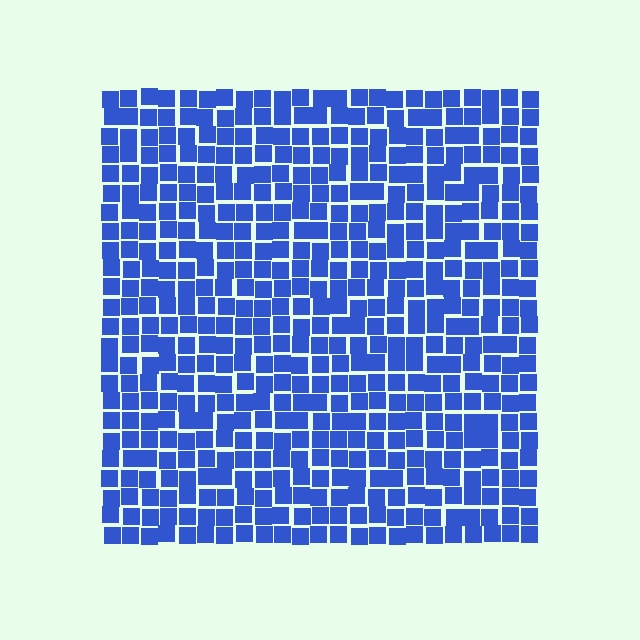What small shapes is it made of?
It is made of small squares.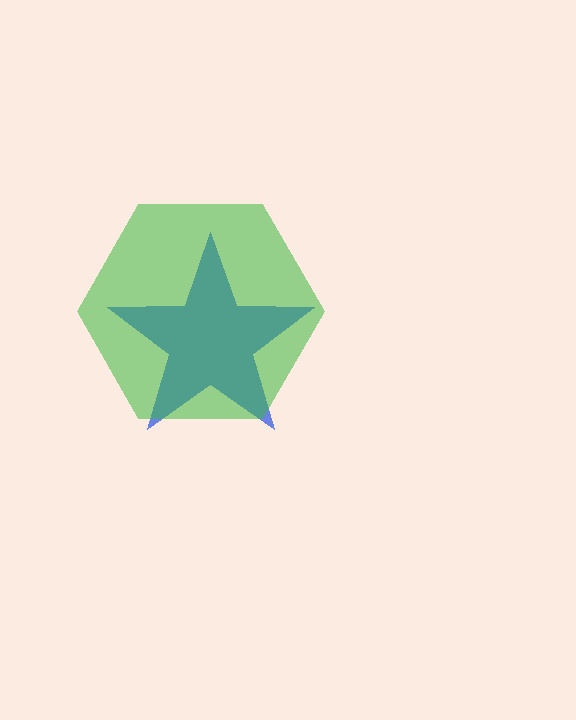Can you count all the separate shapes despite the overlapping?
Yes, there are 2 separate shapes.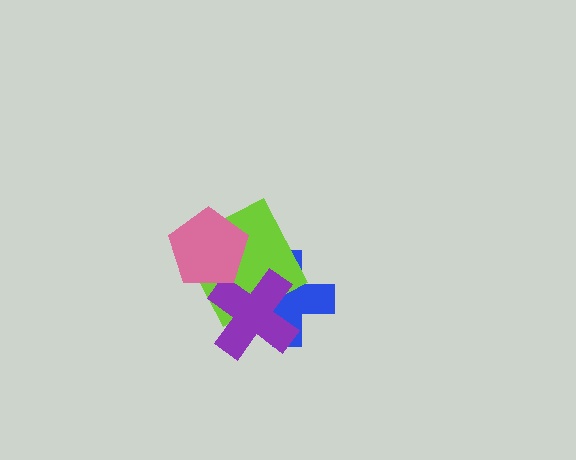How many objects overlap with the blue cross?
2 objects overlap with the blue cross.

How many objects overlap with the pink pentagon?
2 objects overlap with the pink pentagon.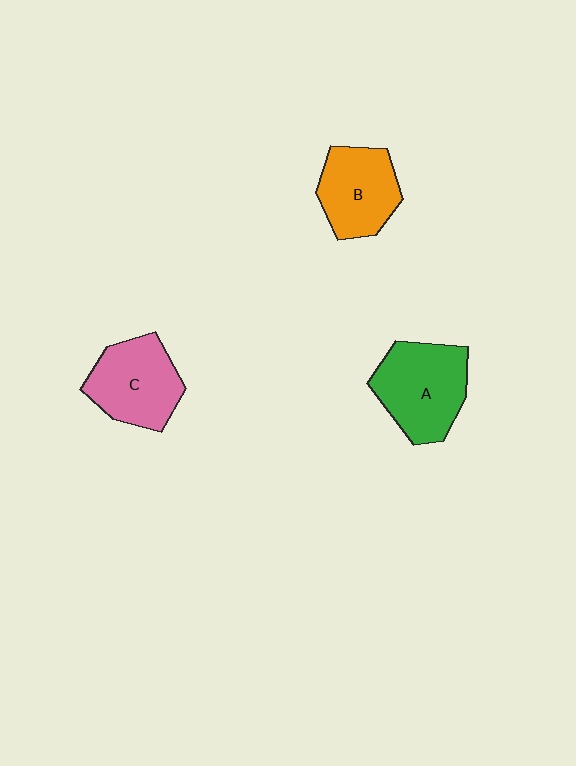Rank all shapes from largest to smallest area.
From largest to smallest: A (green), C (pink), B (orange).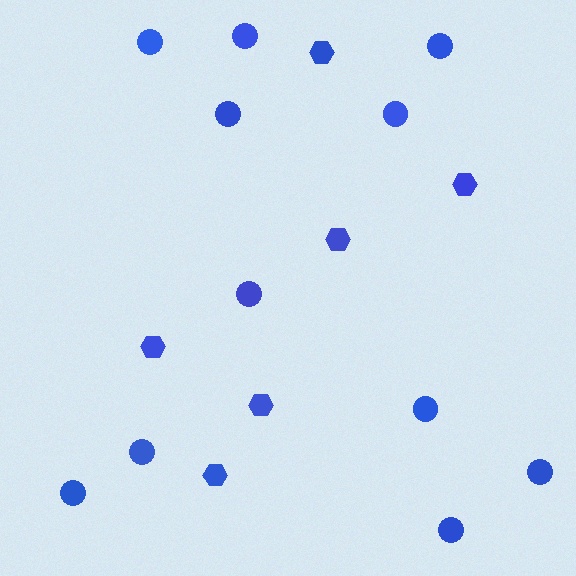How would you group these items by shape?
There are 2 groups: one group of circles (11) and one group of hexagons (6).